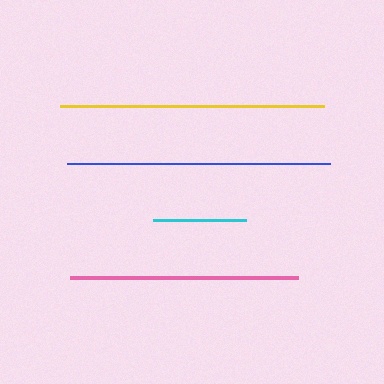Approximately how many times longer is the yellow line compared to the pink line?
The yellow line is approximately 1.2 times the length of the pink line.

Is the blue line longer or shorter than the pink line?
The blue line is longer than the pink line.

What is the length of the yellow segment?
The yellow segment is approximately 264 pixels long.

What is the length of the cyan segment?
The cyan segment is approximately 93 pixels long.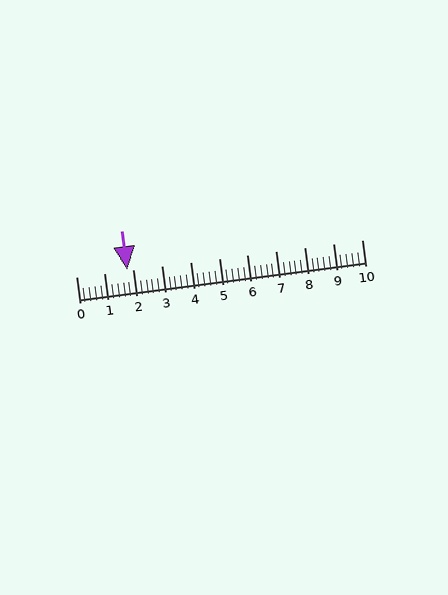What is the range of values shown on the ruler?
The ruler shows values from 0 to 10.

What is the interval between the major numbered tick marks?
The major tick marks are spaced 1 units apart.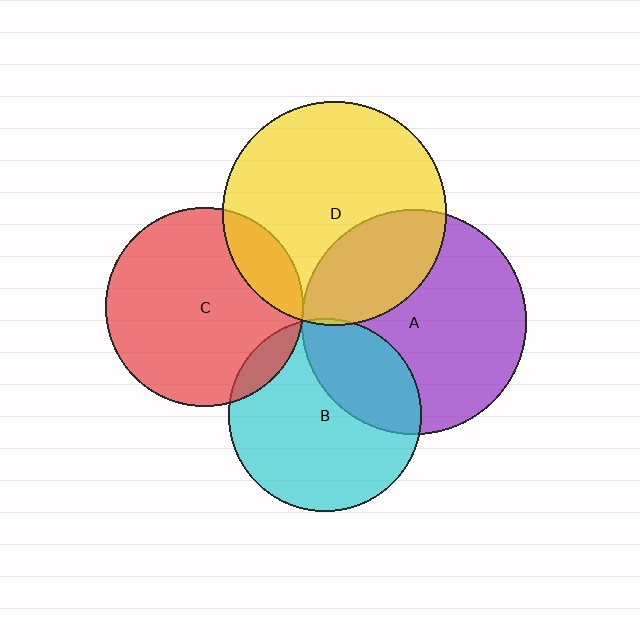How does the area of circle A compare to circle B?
Approximately 1.4 times.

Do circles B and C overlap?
Yes.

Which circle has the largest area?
Circle A (purple).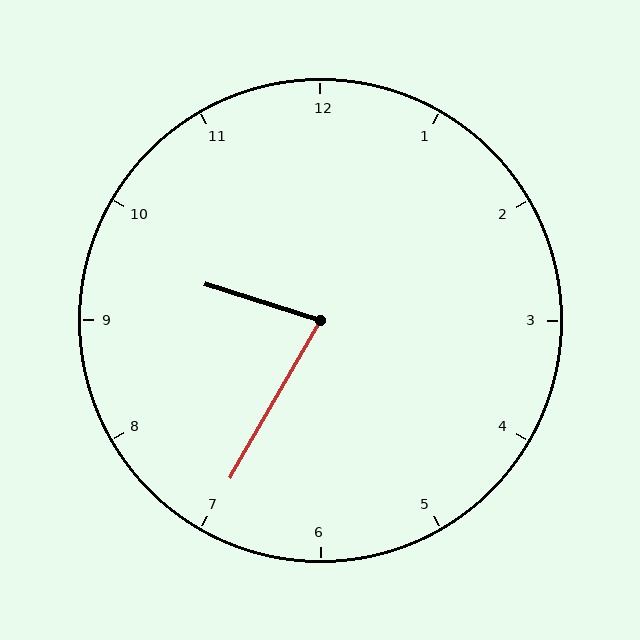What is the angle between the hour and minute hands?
Approximately 78 degrees.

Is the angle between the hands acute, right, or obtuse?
It is acute.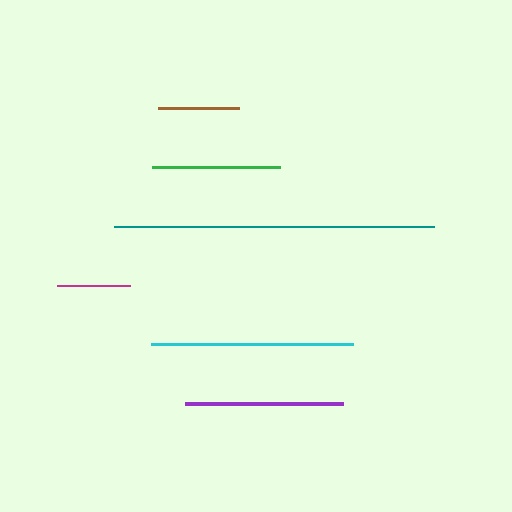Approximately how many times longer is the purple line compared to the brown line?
The purple line is approximately 1.9 times the length of the brown line.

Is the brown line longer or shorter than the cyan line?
The cyan line is longer than the brown line.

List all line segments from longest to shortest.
From longest to shortest: teal, cyan, purple, green, brown, magenta.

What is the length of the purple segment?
The purple segment is approximately 158 pixels long.